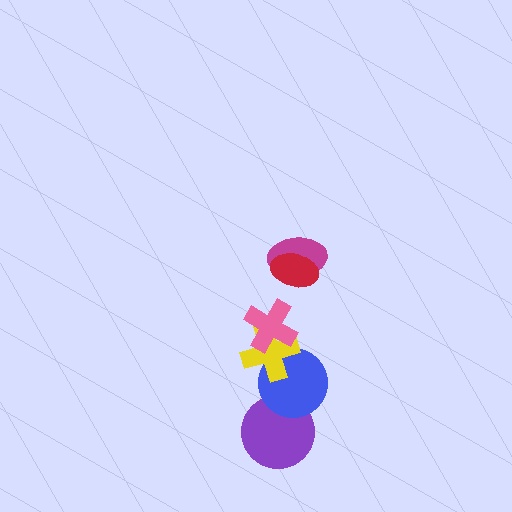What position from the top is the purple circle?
The purple circle is 6th from the top.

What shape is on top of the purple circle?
The blue circle is on top of the purple circle.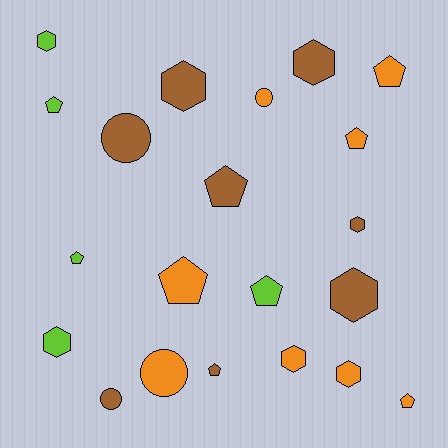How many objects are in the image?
There are 21 objects.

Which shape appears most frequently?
Pentagon, with 9 objects.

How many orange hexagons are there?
There are 2 orange hexagons.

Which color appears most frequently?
Brown, with 8 objects.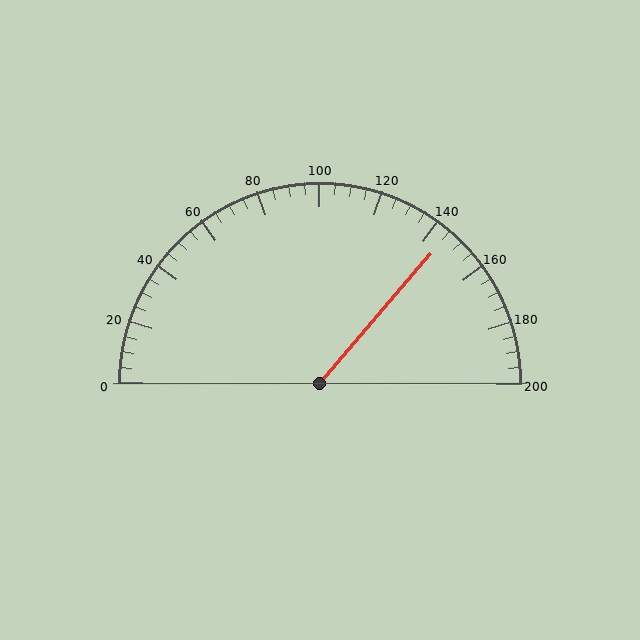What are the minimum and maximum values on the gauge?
The gauge ranges from 0 to 200.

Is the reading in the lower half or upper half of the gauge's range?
The reading is in the upper half of the range (0 to 200).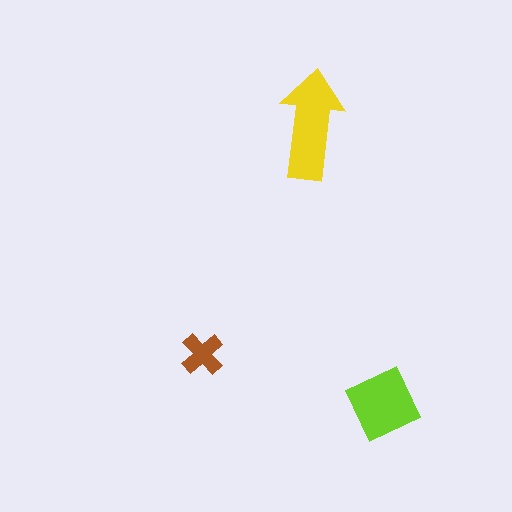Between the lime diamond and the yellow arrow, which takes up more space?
The yellow arrow.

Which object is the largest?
The yellow arrow.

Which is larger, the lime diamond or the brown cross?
The lime diamond.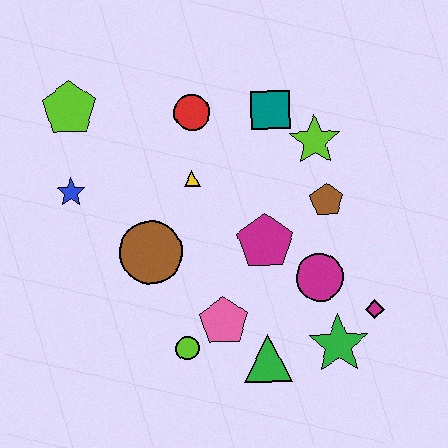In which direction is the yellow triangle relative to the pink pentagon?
The yellow triangle is above the pink pentagon.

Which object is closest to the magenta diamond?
The green star is closest to the magenta diamond.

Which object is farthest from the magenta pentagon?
The lime pentagon is farthest from the magenta pentagon.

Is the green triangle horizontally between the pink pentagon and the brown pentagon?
Yes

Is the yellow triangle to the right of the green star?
No